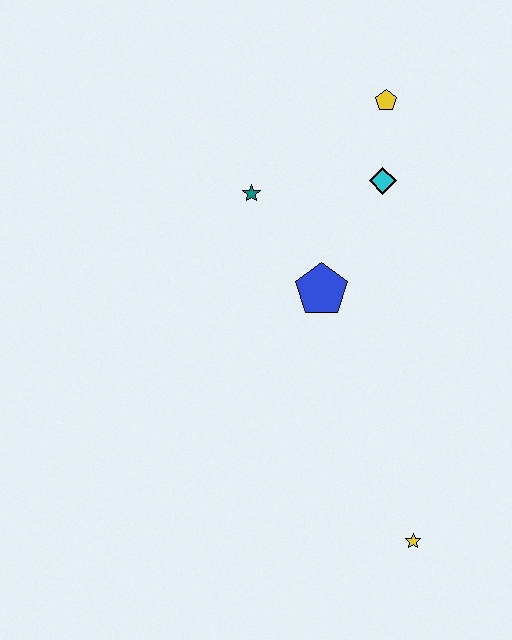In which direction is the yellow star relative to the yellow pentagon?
The yellow star is below the yellow pentagon.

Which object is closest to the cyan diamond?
The yellow pentagon is closest to the cyan diamond.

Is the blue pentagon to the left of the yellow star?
Yes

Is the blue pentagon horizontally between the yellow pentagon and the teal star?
Yes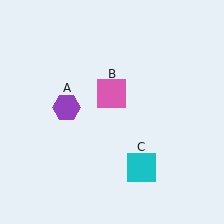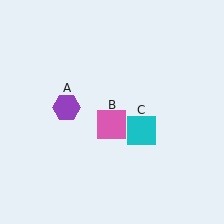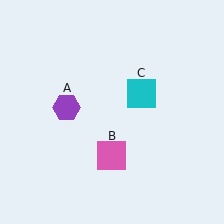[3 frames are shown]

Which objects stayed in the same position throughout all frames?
Purple hexagon (object A) remained stationary.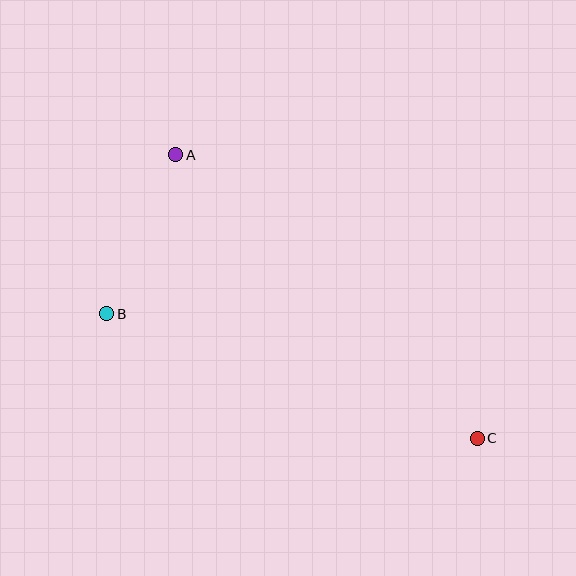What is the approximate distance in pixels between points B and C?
The distance between B and C is approximately 391 pixels.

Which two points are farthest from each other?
Points A and C are farthest from each other.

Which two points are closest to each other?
Points A and B are closest to each other.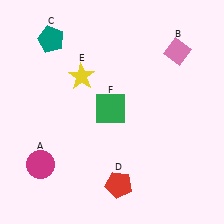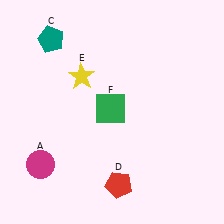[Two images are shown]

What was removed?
The pink diamond (B) was removed in Image 2.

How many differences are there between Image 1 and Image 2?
There is 1 difference between the two images.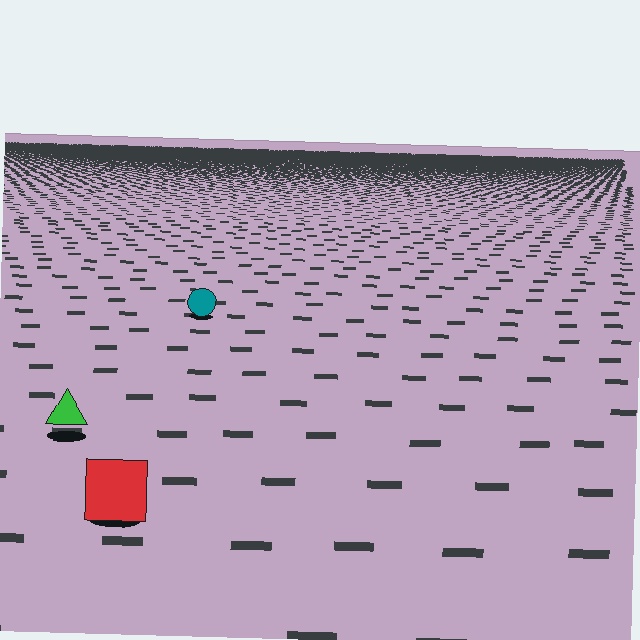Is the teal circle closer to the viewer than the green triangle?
No. The green triangle is closer — you can tell from the texture gradient: the ground texture is coarser near it.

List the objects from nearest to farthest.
From nearest to farthest: the red square, the green triangle, the teal circle.